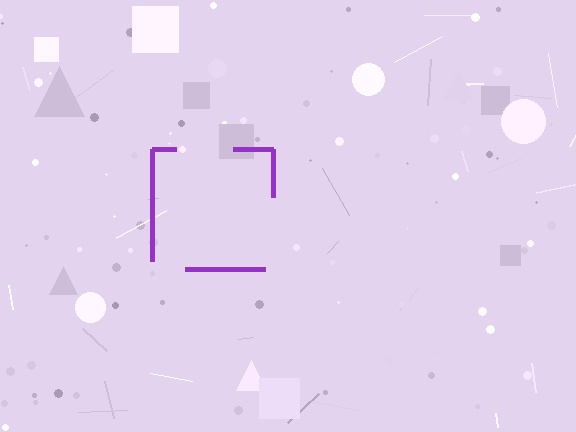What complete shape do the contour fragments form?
The contour fragments form a square.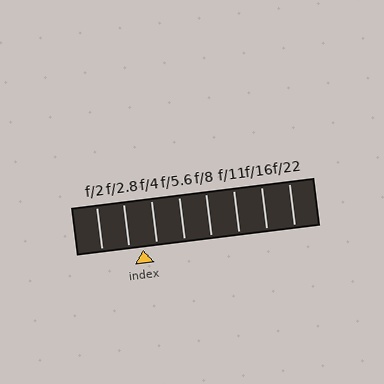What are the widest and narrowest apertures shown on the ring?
The widest aperture shown is f/2 and the narrowest is f/22.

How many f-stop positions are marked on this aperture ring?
There are 8 f-stop positions marked.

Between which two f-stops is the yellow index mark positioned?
The index mark is between f/2.8 and f/4.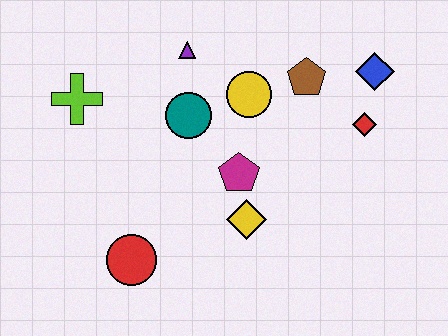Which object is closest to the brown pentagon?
The yellow circle is closest to the brown pentagon.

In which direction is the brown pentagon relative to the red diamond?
The brown pentagon is to the left of the red diamond.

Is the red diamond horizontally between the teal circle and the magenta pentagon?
No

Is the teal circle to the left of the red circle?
No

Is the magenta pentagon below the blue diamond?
Yes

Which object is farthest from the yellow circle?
The red circle is farthest from the yellow circle.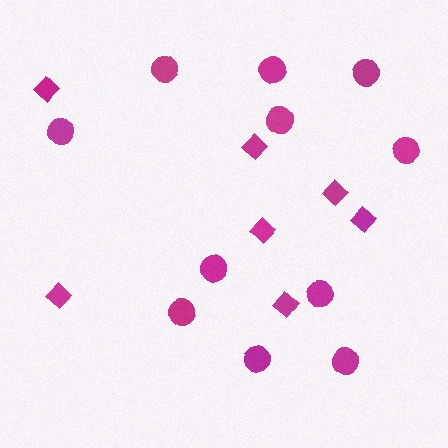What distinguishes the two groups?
There are 2 groups: one group of diamonds (7) and one group of circles (11).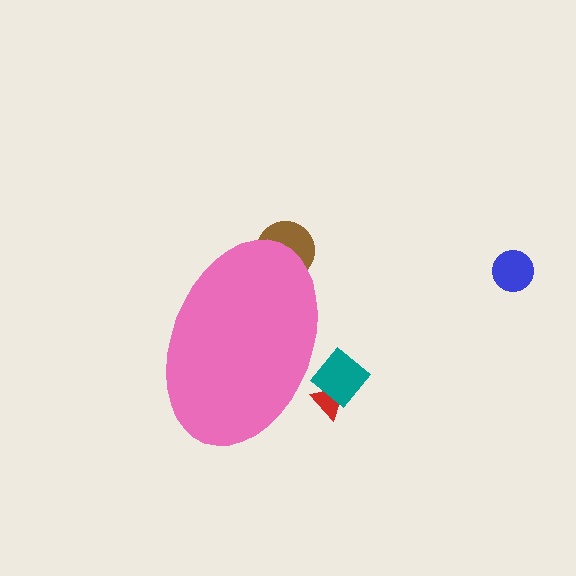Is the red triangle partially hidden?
Yes, the red triangle is partially hidden behind the pink ellipse.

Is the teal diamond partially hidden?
Yes, the teal diamond is partially hidden behind the pink ellipse.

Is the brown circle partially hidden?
Yes, the brown circle is partially hidden behind the pink ellipse.